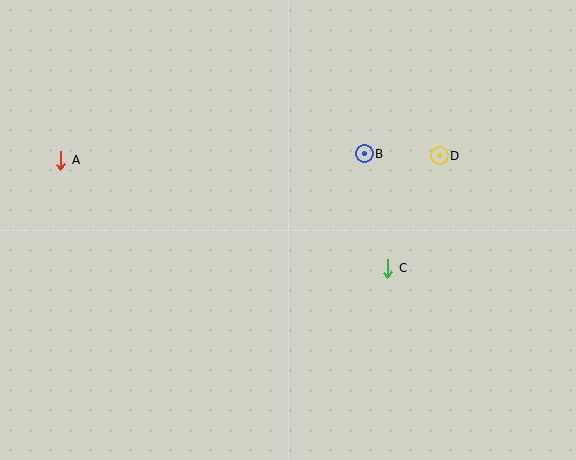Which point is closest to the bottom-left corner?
Point A is closest to the bottom-left corner.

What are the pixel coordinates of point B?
Point B is at (364, 154).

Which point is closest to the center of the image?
Point C at (388, 268) is closest to the center.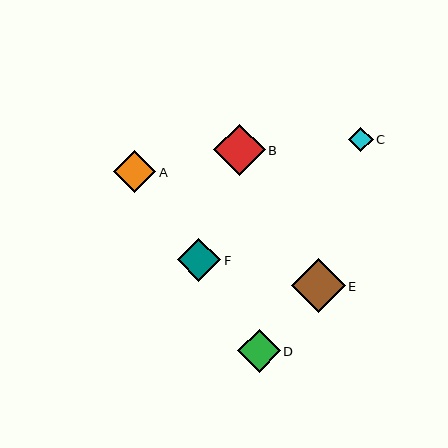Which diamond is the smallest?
Diamond C is the smallest with a size of approximately 25 pixels.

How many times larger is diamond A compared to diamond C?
Diamond A is approximately 1.7 times the size of diamond C.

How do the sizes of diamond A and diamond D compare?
Diamond A and diamond D are approximately the same size.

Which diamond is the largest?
Diamond E is the largest with a size of approximately 54 pixels.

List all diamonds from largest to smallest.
From largest to smallest: E, B, F, A, D, C.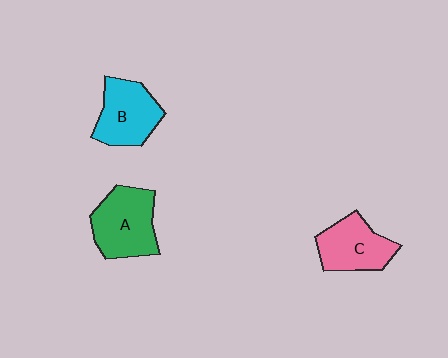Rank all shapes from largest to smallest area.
From largest to smallest: A (green), B (cyan), C (pink).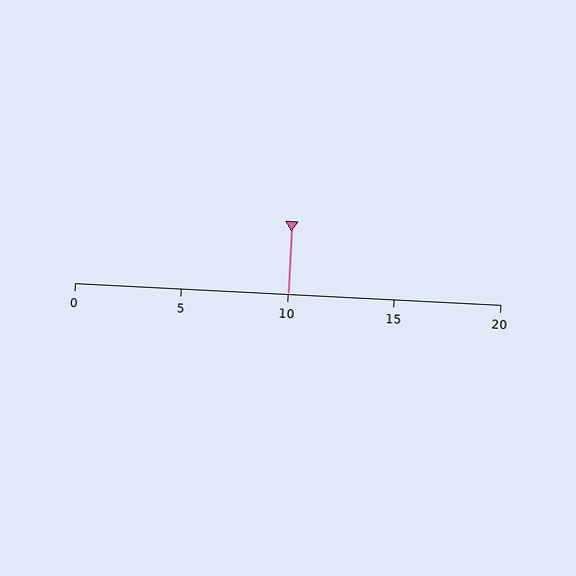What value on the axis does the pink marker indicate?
The marker indicates approximately 10.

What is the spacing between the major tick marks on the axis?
The major ticks are spaced 5 apart.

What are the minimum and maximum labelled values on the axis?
The axis runs from 0 to 20.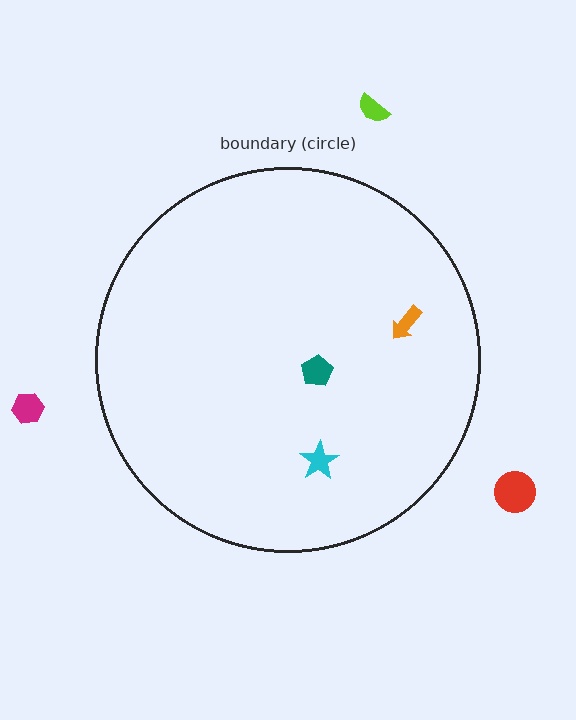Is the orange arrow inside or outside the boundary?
Inside.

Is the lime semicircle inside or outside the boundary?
Outside.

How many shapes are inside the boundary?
3 inside, 3 outside.